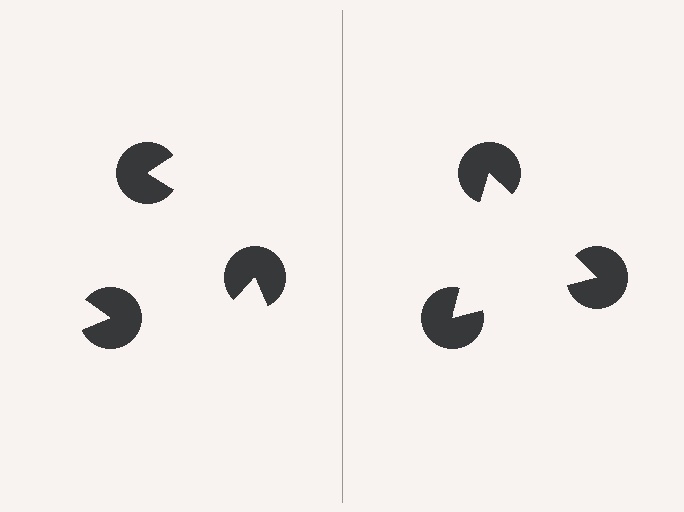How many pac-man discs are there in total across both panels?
6 — 3 on each side.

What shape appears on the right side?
An illusory triangle.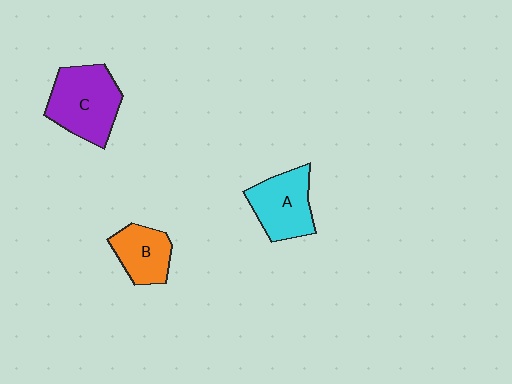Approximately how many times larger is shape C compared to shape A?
Approximately 1.2 times.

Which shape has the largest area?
Shape C (purple).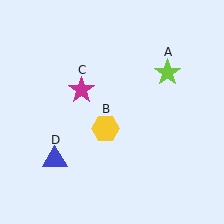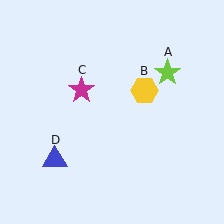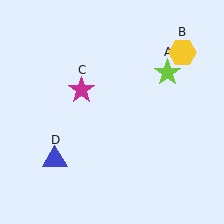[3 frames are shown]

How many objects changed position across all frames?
1 object changed position: yellow hexagon (object B).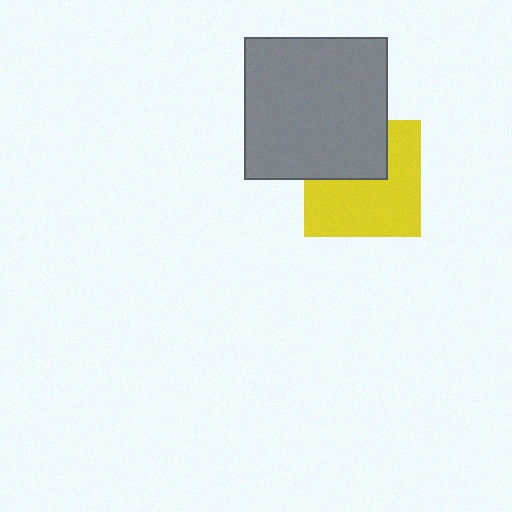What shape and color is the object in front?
The object in front is a gray square.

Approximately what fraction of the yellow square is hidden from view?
Roughly 36% of the yellow square is hidden behind the gray square.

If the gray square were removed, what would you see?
You would see the complete yellow square.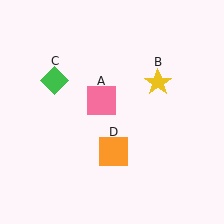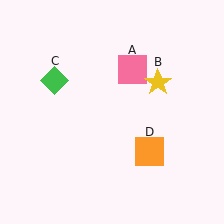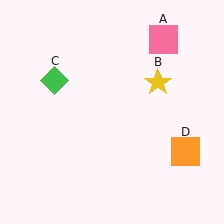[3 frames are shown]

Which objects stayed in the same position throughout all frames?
Yellow star (object B) and green diamond (object C) remained stationary.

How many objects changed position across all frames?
2 objects changed position: pink square (object A), orange square (object D).